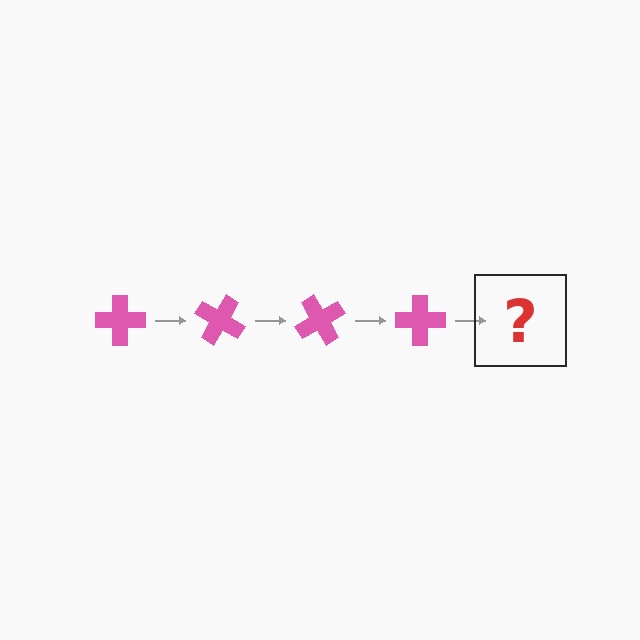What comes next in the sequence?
The next element should be a pink cross rotated 120 degrees.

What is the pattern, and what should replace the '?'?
The pattern is that the cross rotates 30 degrees each step. The '?' should be a pink cross rotated 120 degrees.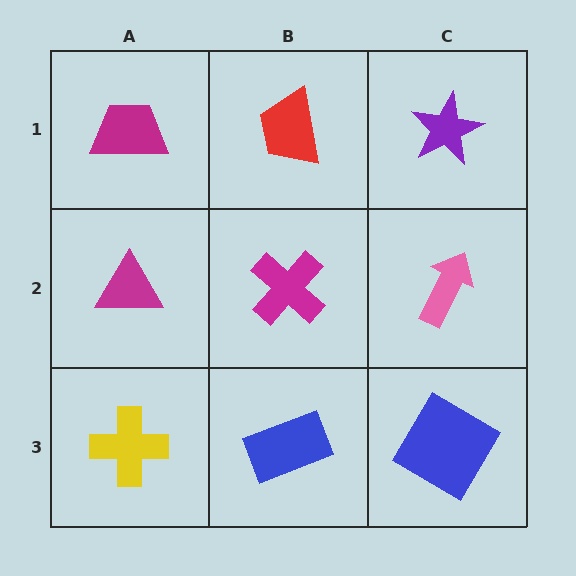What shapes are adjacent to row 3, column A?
A magenta triangle (row 2, column A), a blue rectangle (row 3, column B).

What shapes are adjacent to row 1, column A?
A magenta triangle (row 2, column A), a red trapezoid (row 1, column B).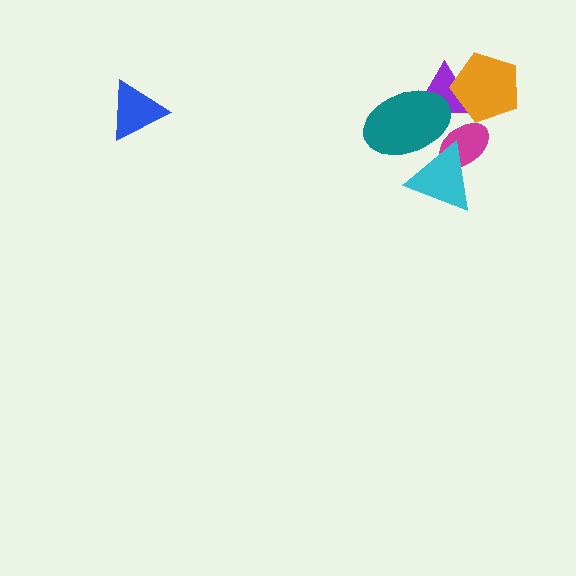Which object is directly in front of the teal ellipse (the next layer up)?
The magenta ellipse is directly in front of the teal ellipse.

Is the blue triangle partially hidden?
No, no other shape covers it.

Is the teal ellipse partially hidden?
Yes, it is partially covered by another shape.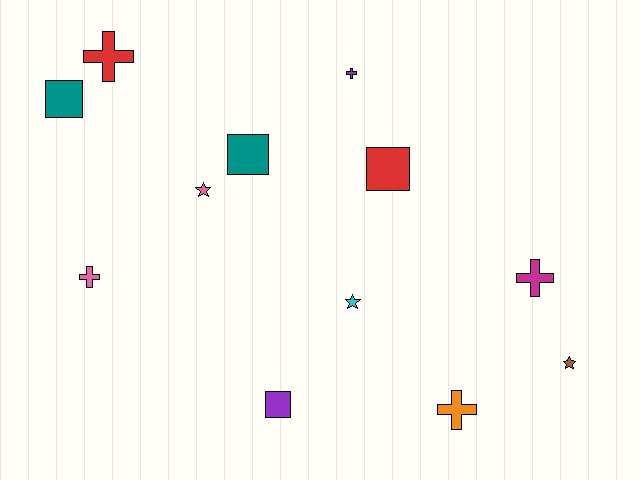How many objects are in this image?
There are 12 objects.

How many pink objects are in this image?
There are 2 pink objects.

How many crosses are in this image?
There are 5 crosses.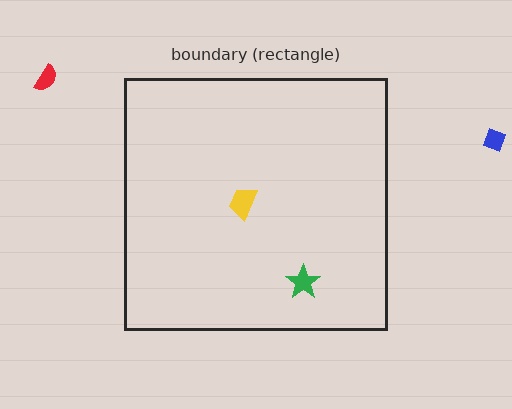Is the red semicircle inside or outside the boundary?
Outside.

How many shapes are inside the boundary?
2 inside, 2 outside.